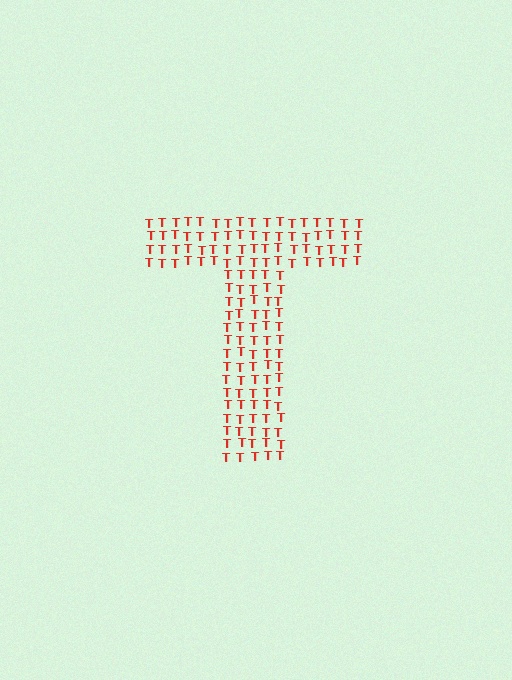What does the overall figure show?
The overall figure shows the letter T.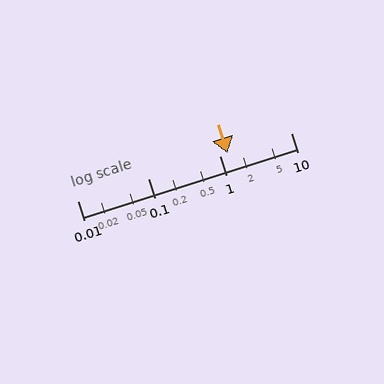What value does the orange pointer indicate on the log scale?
The pointer indicates approximately 1.3.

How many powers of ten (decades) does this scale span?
The scale spans 3 decades, from 0.01 to 10.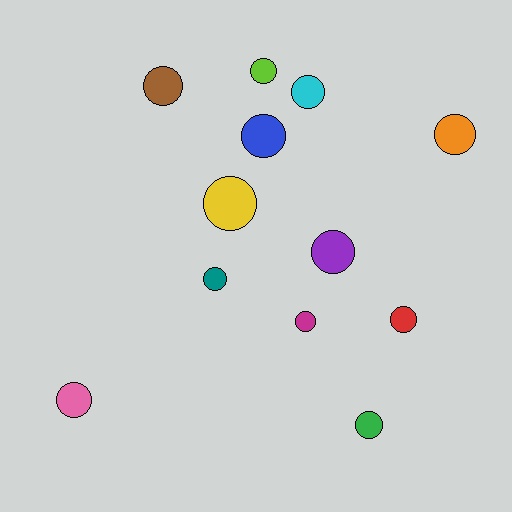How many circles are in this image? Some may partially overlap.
There are 12 circles.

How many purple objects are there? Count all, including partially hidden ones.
There is 1 purple object.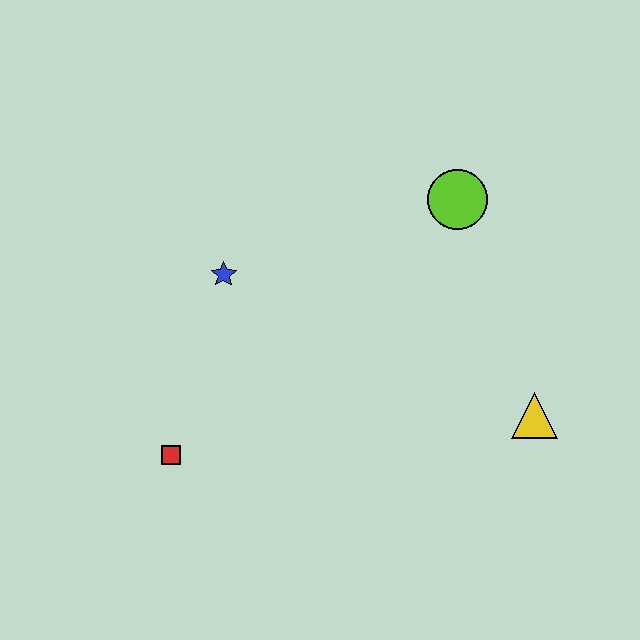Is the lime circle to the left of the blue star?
No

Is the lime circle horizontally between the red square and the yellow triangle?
Yes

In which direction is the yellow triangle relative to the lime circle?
The yellow triangle is below the lime circle.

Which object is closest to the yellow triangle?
The lime circle is closest to the yellow triangle.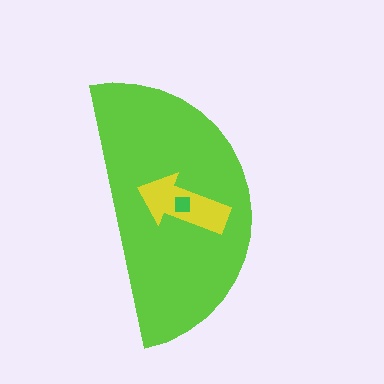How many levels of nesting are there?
3.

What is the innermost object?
The green square.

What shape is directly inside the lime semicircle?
The yellow arrow.